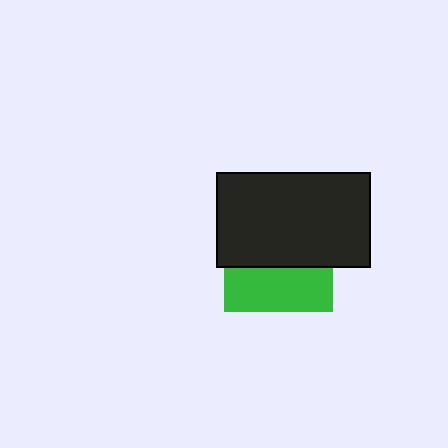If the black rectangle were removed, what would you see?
You would see the complete green square.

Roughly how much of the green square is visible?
A small part of it is visible (roughly 41%).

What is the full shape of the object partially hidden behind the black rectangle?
The partially hidden object is a green square.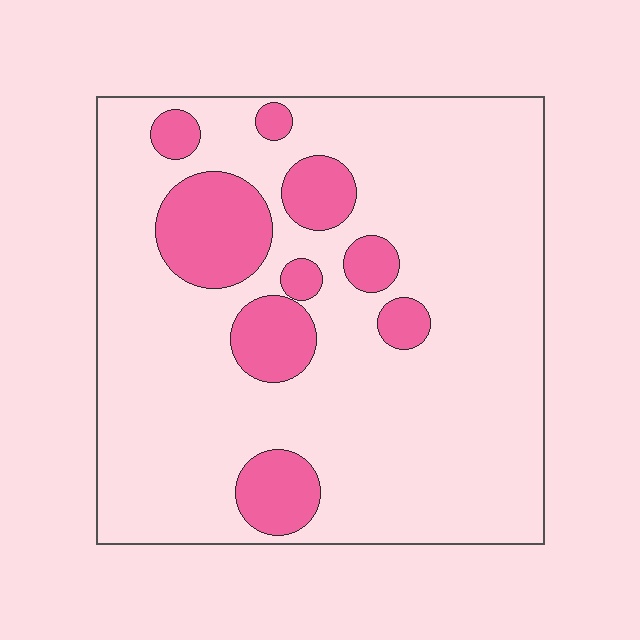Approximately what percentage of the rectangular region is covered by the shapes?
Approximately 20%.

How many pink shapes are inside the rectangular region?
9.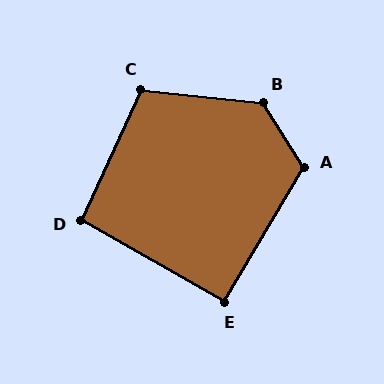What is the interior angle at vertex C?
Approximately 109 degrees (obtuse).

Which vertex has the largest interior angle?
B, at approximately 128 degrees.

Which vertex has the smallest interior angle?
E, at approximately 91 degrees.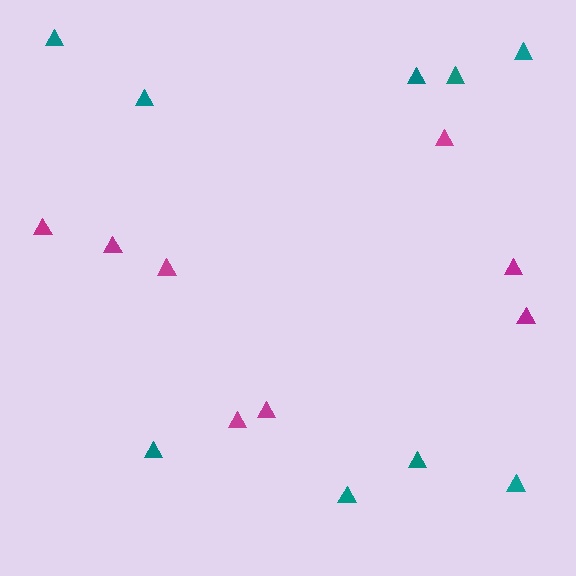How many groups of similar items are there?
There are 2 groups: one group of teal triangles (9) and one group of magenta triangles (8).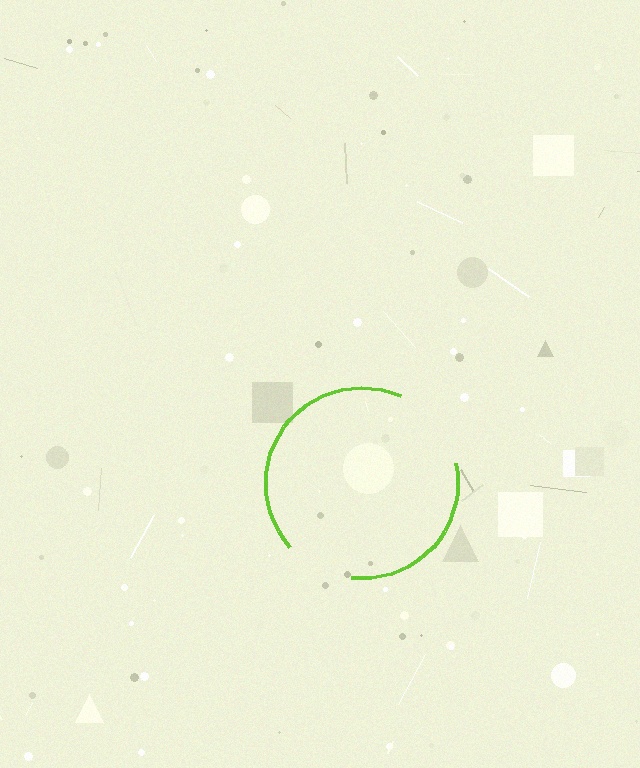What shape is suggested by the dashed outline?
The dashed outline suggests a circle.